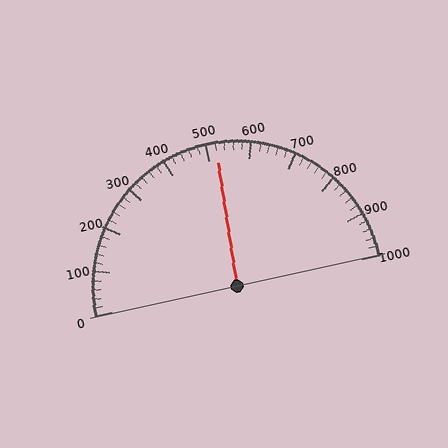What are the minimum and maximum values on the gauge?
The gauge ranges from 0 to 1000.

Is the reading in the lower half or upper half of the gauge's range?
The reading is in the upper half of the range (0 to 1000).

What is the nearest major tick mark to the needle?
The nearest major tick mark is 500.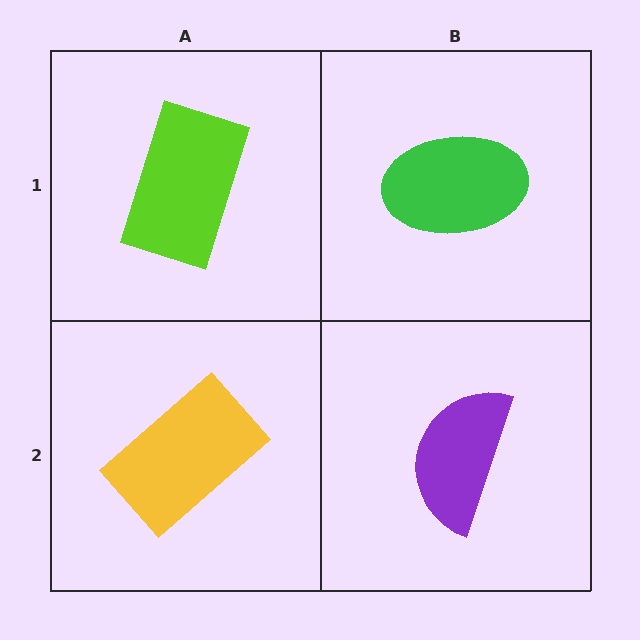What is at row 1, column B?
A green ellipse.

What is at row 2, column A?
A yellow rectangle.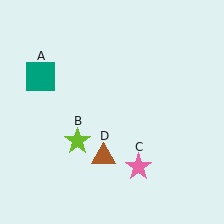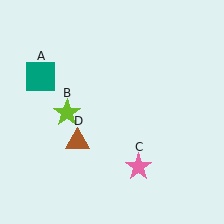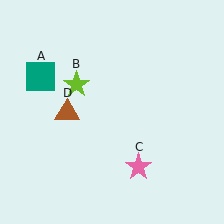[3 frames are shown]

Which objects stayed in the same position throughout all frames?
Teal square (object A) and pink star (object C) remained stationary.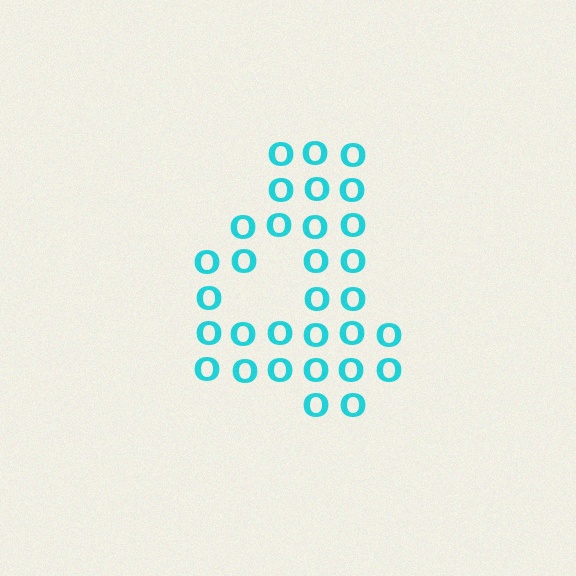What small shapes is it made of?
It is made of small letter O's.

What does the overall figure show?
The overall figure shows the digit 4.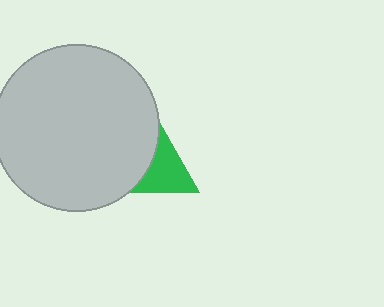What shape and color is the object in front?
The object in front is a light gray circle.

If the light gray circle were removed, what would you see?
You would see the complete green triangle.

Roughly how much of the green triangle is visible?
A small part of it is visible (roughly 35%).